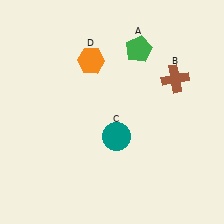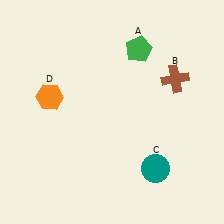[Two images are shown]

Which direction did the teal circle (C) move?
The teal circle (C) moved right.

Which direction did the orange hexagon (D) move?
The orange hexagon (D) moved left.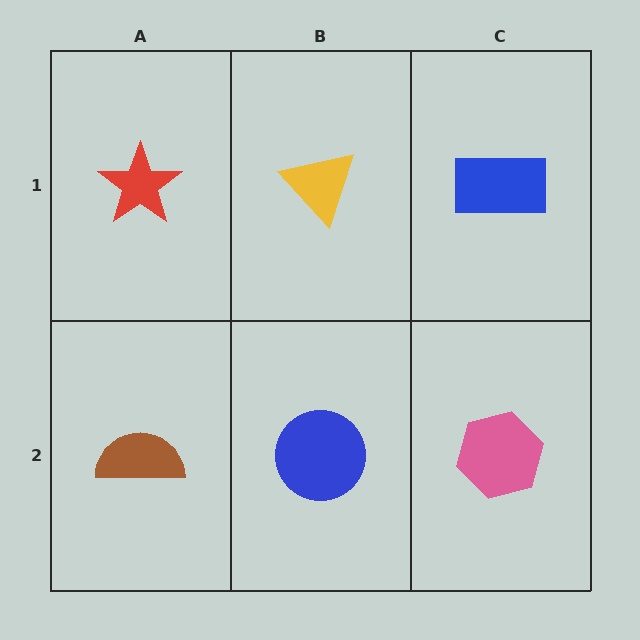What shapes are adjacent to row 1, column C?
A pink hexagon (row 2, column C), a yellow triangle (row 1, column B).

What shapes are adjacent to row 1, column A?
A brown semicircle (row 2, column A), a yellow triangle (row 1, column B).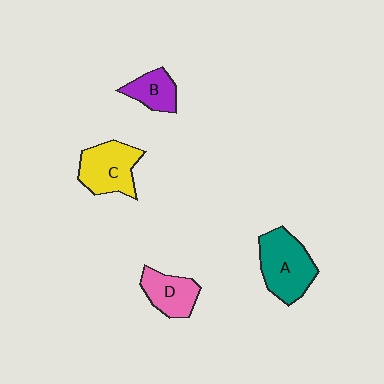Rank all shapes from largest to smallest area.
From largest to smallest: A (teal), C (yellow), D (pink), B (purple).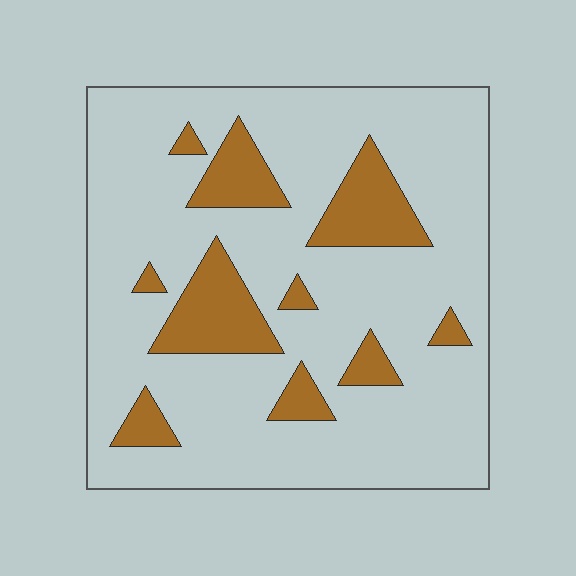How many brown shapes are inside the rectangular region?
10.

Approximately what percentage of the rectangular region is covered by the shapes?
Approximately 20%.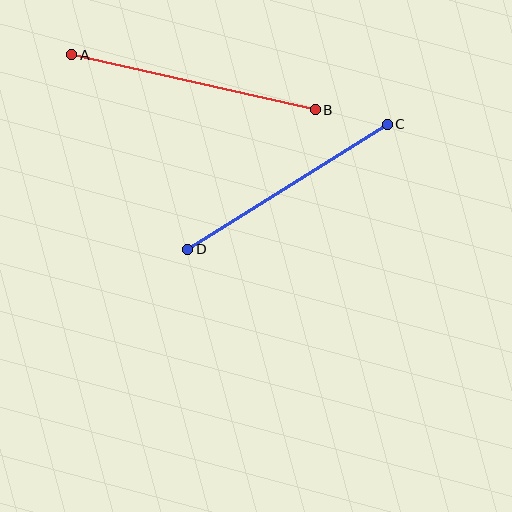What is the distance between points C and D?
The distance is approximately 235 pixels.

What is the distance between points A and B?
The distance is approximately 250 pixels.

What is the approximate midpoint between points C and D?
The midpoint is at approximately (287, 187) pixels.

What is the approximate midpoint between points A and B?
The midpoint is at approximately (194, 82) pixels.